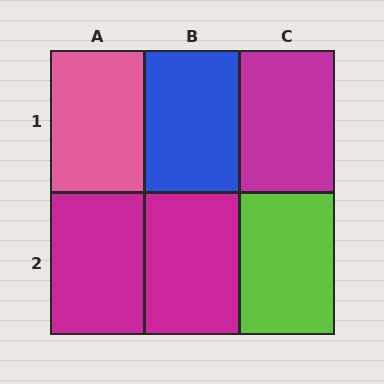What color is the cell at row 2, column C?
Lime.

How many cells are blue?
1 cell is blue.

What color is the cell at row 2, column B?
Magenta.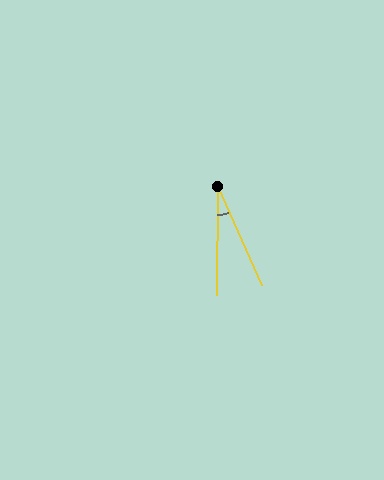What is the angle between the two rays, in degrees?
Approximately 25 degrees.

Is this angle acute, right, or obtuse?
It is acute.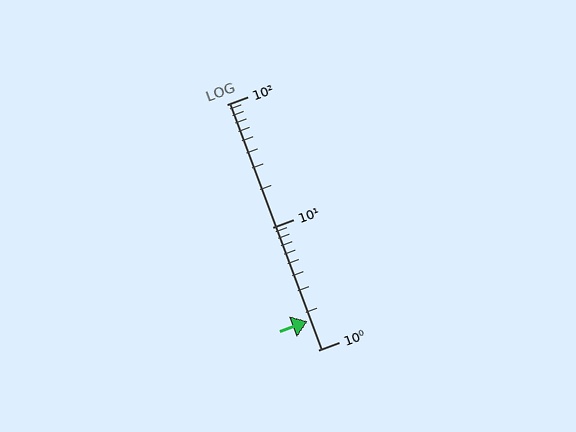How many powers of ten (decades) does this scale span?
The scale spans 2 decades, from 1 to 100.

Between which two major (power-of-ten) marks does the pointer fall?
The pointer is between 1 and 10.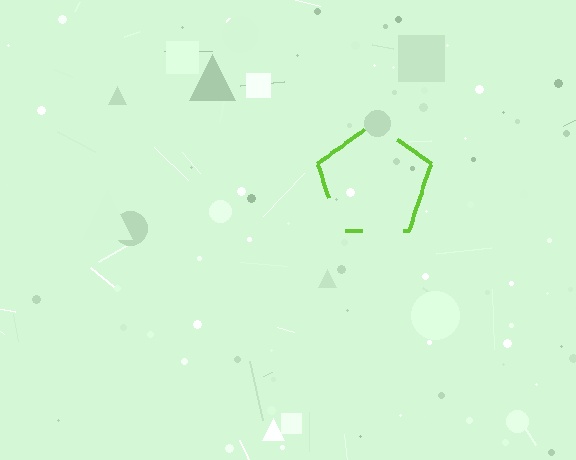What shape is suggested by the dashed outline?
The dashed outline suggests a pentagon.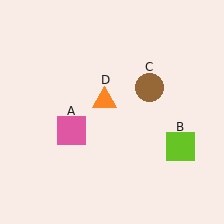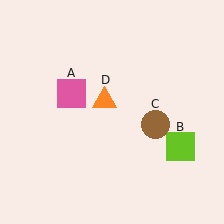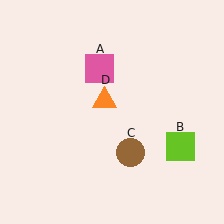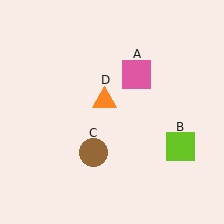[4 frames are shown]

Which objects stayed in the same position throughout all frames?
Lime square (object B) and orange triangle (object D) remained stationary.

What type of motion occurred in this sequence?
The pink square (object A), brown circle (object C) rotated clockwise around the center of the scene.